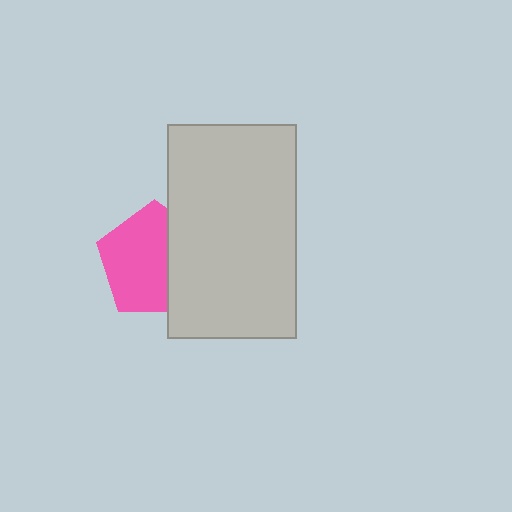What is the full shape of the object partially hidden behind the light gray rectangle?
The partially hidden object is a pink pentagon.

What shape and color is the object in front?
The object in front is a light gray rectangle.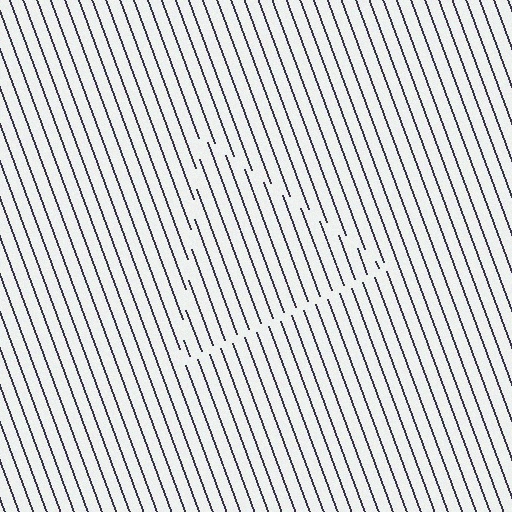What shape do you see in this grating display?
An illusory triangle. The interior of the shape contains the same grating, shifted by half a period — the contour is defined by the phase discontinuity where line-ends from the inner and outer gratings abut.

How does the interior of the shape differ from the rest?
The interior of the shape contains the same grating, shifted by half a period — the contour is defined by the phase discontinuity where line-ends from the inner and outer gratings abut.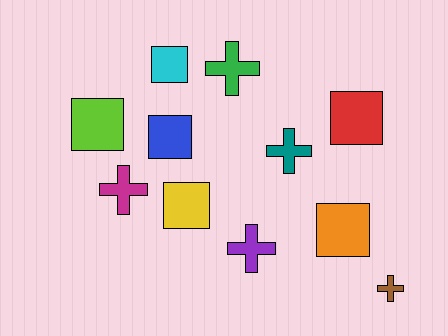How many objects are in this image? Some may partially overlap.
There are 11 objects.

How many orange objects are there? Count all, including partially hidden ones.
There is 1 orange object.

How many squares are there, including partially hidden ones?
There are 6 squares.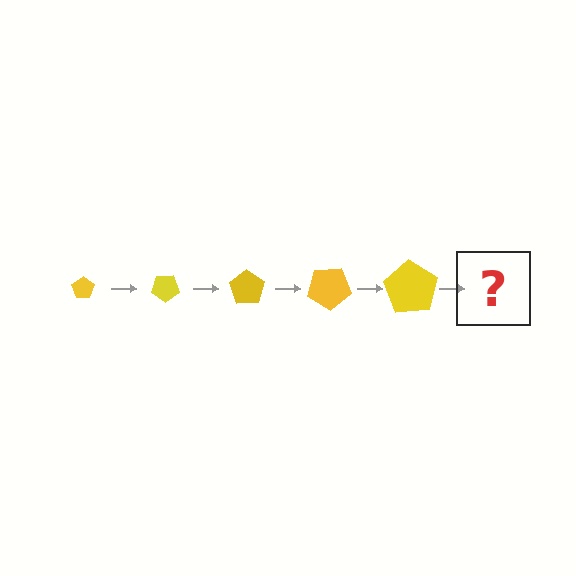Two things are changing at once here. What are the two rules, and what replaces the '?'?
The two rules are that the pentagon grows larger each step and it rotates 35 degrees each step. The '?' should be a pentagon, larger than the previous one and rotated 175 degrees from the start.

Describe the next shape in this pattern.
It should be a pentagon, larger than the previous one and rotated 175 degrees from the start.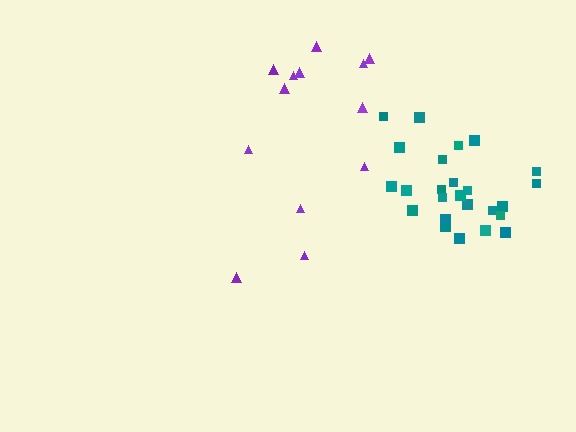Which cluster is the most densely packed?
Teal.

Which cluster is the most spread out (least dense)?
Purple.